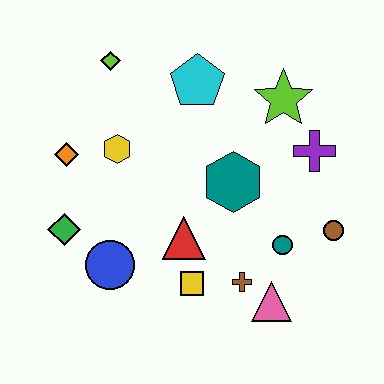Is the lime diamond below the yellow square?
No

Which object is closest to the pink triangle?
The brown cross is closest to the pink triangle.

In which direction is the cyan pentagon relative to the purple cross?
The cyan pentagon is to the left of the purple cross.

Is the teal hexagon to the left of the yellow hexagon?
No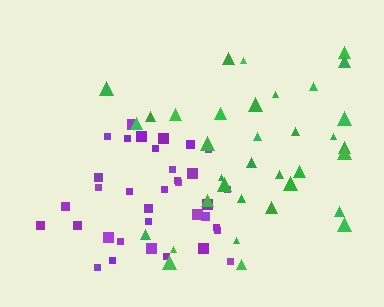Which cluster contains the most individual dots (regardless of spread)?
Purple (35).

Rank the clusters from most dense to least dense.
purple, green.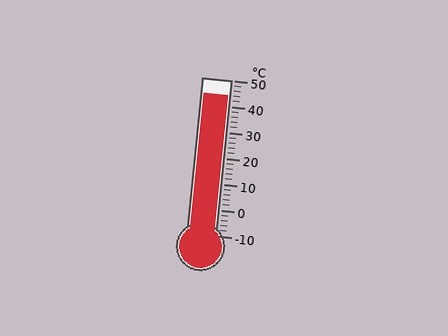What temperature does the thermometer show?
The thermometer shows approximately 44°C.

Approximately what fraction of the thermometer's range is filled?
The thermometer is filled to approximately 90% of its range.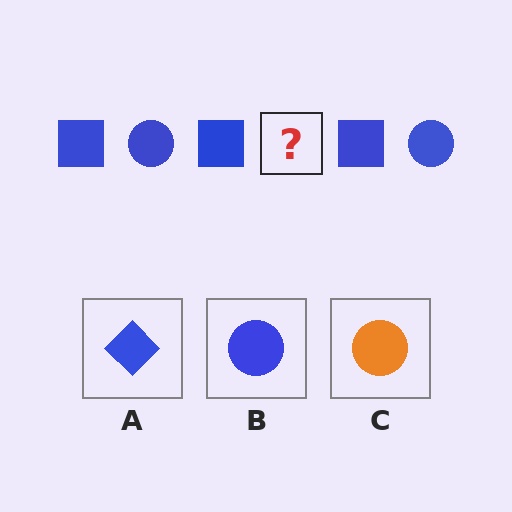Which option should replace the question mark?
Option B.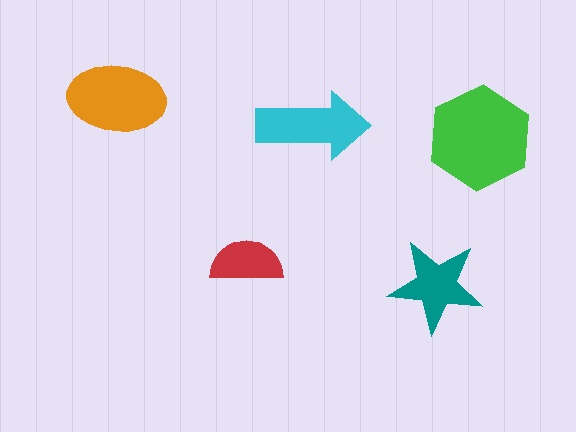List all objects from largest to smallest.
The green hexagon, the orange ellipse, the cyan arrow, the teal star, the red semicircle.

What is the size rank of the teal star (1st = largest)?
4th.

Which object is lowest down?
The teal star is bottommost.